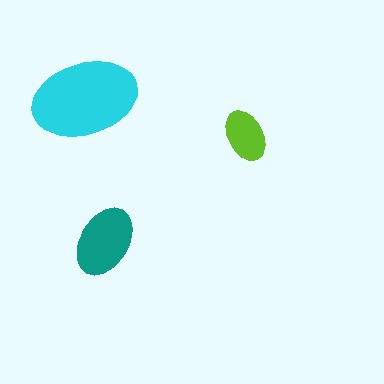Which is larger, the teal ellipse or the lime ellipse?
The teal one.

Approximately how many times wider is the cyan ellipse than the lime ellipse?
About 2 times wider.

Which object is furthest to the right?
The lime ellipse is rightmost.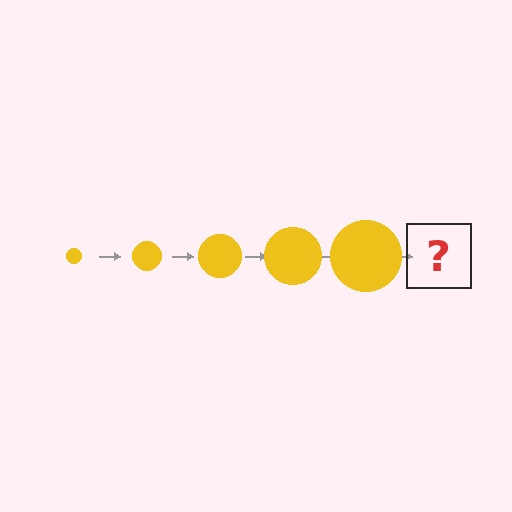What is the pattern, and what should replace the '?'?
The pattern is that the circle gets progressively larger each step. The '?' should be a yellow circle, larger than the previous one.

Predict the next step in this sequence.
The next step is a yellow circle, larger than the previous one.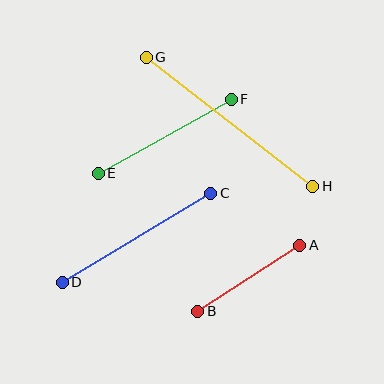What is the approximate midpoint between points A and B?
The midpoint is at approximately (249, 278) pixels.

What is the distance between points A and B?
The distance is approximately 121 pixels.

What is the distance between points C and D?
The distance is approximately 173 pixels.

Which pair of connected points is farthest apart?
Points G and H are farthest apart.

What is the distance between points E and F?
The distance is approximately 152 pixels.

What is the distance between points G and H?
The distance is approximately 210 pixels.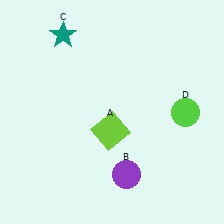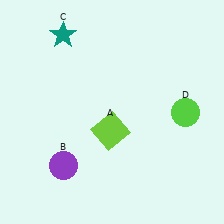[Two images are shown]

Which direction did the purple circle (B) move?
The purple circle (B) moved left.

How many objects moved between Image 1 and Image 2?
1 object moved between the two images.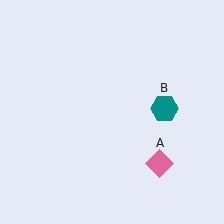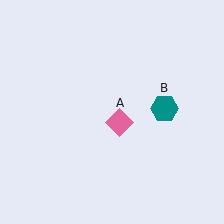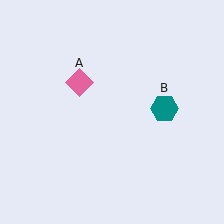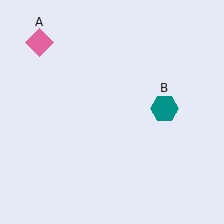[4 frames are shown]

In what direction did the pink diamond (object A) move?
The pink diamond (object A) moved up and to the left.